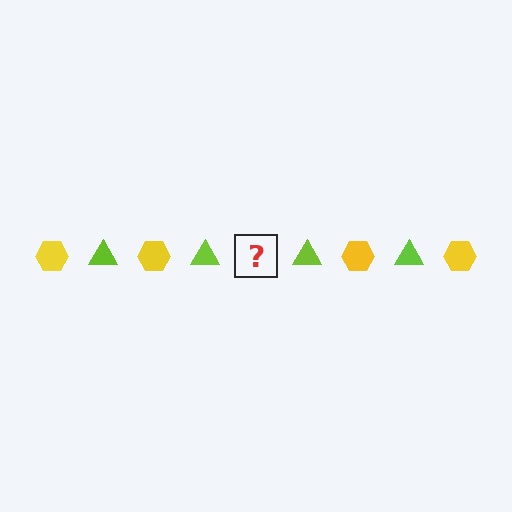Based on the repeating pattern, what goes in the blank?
The blank should be a yellow hexagon.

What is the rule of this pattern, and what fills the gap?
The rule is that the pattern alternates between yellow hexagon and lime triangle. The gap should be filled with a yellow hexagon.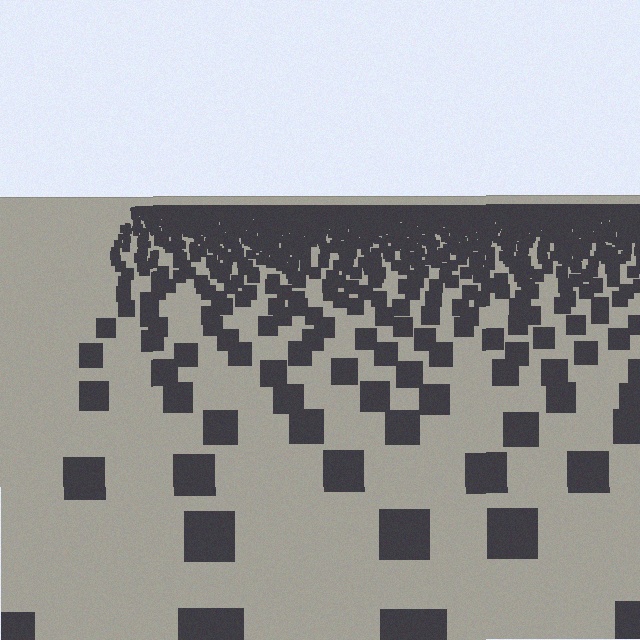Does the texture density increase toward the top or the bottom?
Density increases toward the top.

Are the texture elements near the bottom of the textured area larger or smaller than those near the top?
Larger. Near the bottom, elements are closer to the viewer and appear at a bigger on-screen size.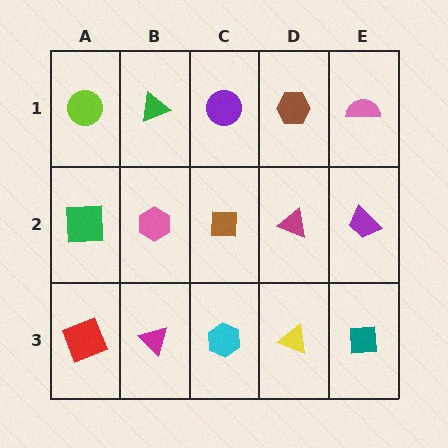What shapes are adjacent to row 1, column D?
A magenta triangle (row 2, column D), a purple circle (row 1, column C), a pink semicircle (row 1, column E).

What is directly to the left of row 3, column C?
A magenta triangle.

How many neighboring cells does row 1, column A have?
2.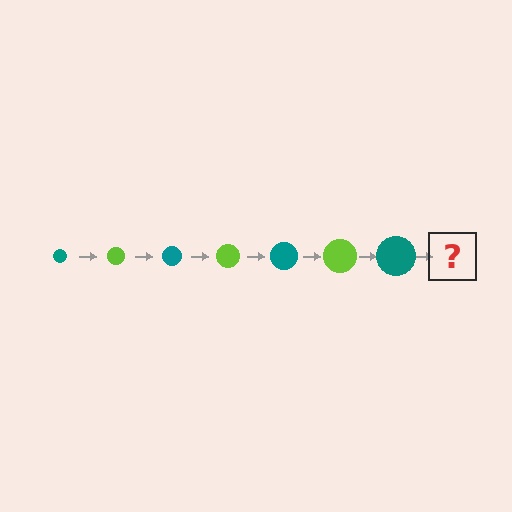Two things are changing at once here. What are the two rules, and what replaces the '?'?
The two rules are that the circle grows larger each step and the color cycles through teal and lime. The '?' should be a lime circle, larger than the previous one.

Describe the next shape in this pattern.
It should be a lime circle, larger than the previous one.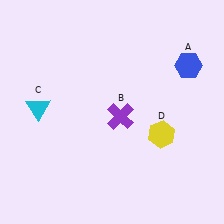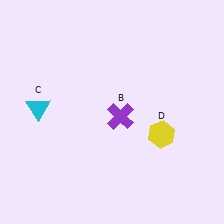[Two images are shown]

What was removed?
The blue hexagon (A) was removed in Image 2.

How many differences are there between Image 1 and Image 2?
There is 1 difference between the two images.